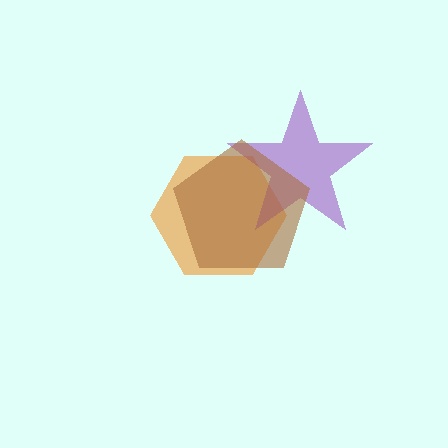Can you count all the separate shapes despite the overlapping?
Yes, there are 3 separate shapes.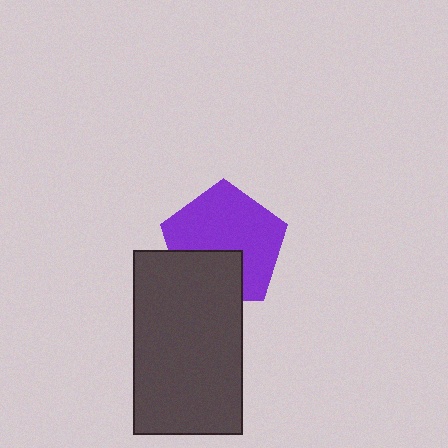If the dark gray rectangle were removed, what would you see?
You would see the complete purple pentagon.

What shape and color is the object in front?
The object in front is a dark gray rectangle.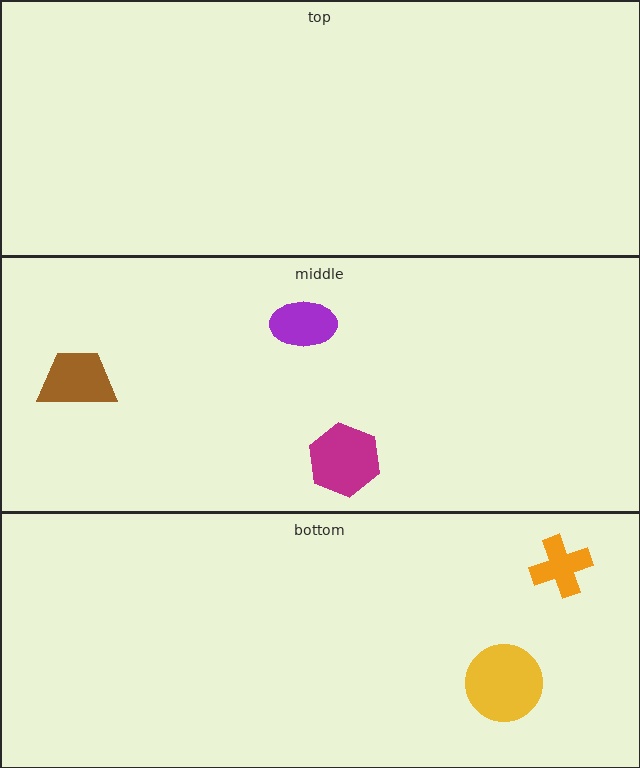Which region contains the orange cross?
The bottom region.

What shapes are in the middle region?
The brown trapezoid, the purple ellipse, the magenta hexagon.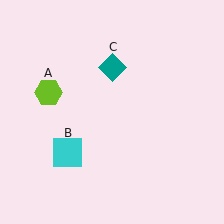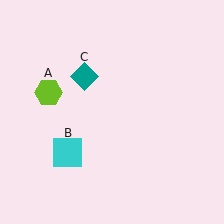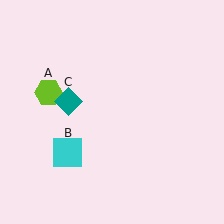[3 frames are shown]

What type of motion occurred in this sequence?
The teal diamond (object C) rotated counterclockwise around the center of the scene.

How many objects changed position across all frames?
1 object changed position: teal diamond (object C).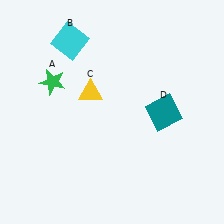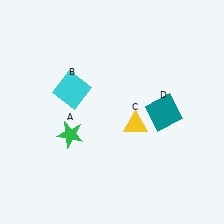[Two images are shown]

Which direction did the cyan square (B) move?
The cyan square (B) moved down.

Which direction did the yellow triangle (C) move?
The yellow triangle (C) moved right.